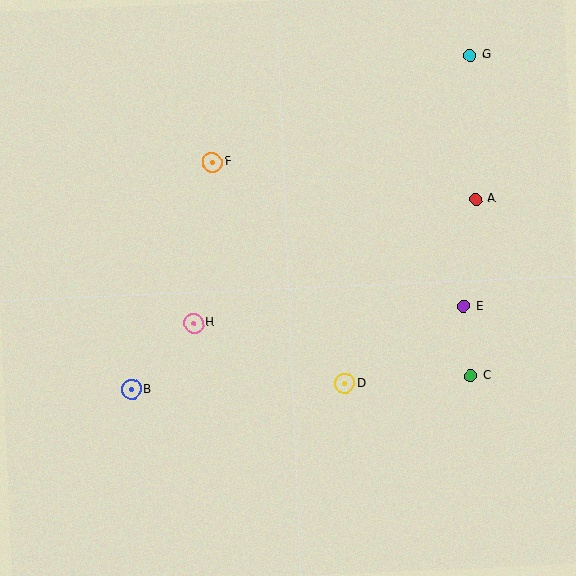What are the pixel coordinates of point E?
Point E is at (464, 306).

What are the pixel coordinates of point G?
Point G is at (470, 55).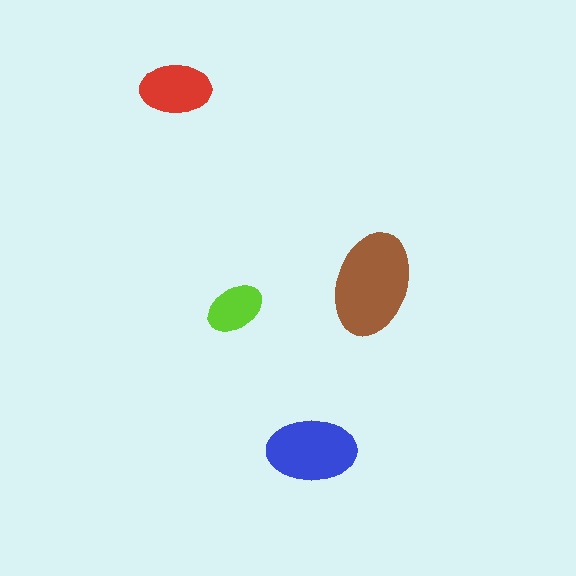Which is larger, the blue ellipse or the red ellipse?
The blue one.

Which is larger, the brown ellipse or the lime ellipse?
The brown one.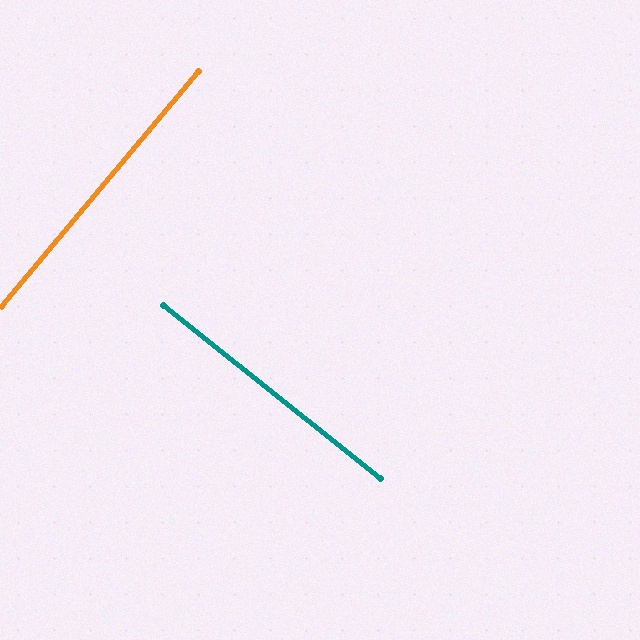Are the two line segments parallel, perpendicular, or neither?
Perpendicular — they meet at approximately 89°.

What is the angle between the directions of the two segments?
Approximately 89 degrees.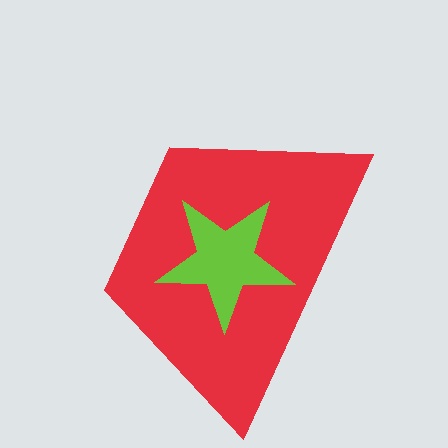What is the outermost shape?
The red trapezoid.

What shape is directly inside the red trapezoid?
The lime star.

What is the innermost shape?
The lime star.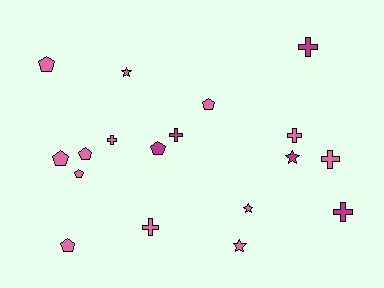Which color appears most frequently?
Pink, with 13 objects.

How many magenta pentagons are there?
There is 1 magenta pentagon.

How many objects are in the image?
There are 18 objects.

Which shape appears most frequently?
Pentagon, with 7 objects.